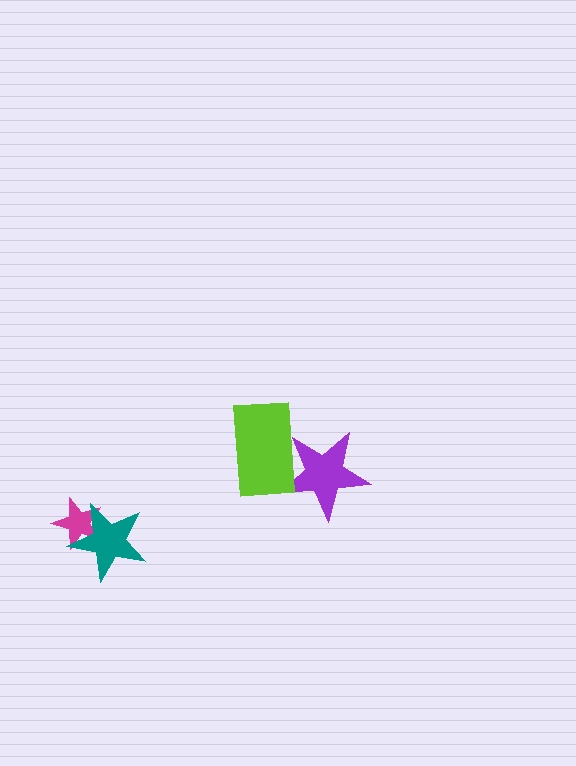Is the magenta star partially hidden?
Yes, it is partially covered by another shape.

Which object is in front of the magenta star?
The teal star is in front of the magenta star.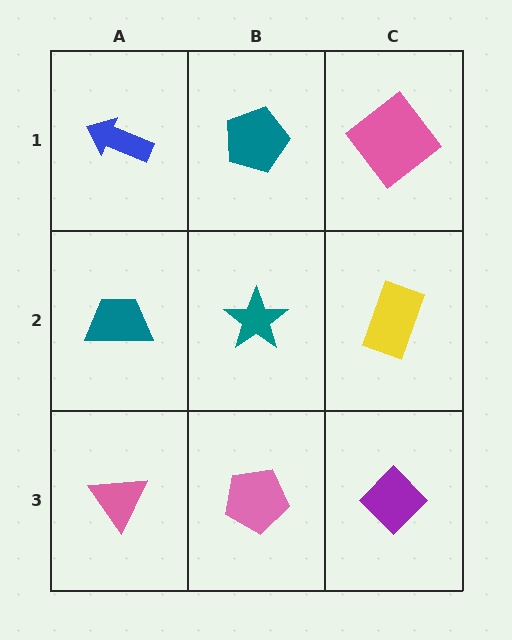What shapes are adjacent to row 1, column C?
A yellow rectangle (row 2, column C), a teal pentagon (row 1, column B).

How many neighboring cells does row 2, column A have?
3.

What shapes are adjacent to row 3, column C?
A yellow rectangle (row 2, column C), a pink pentagon (row 3, column B).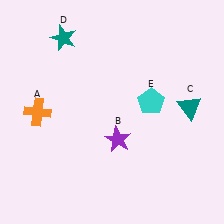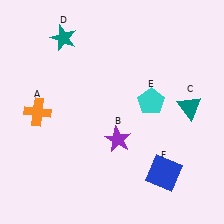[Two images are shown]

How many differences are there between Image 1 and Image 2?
There is 1 difference between the two images.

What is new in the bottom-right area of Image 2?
A blue square (F) was added in the bottom-right area of Image 2.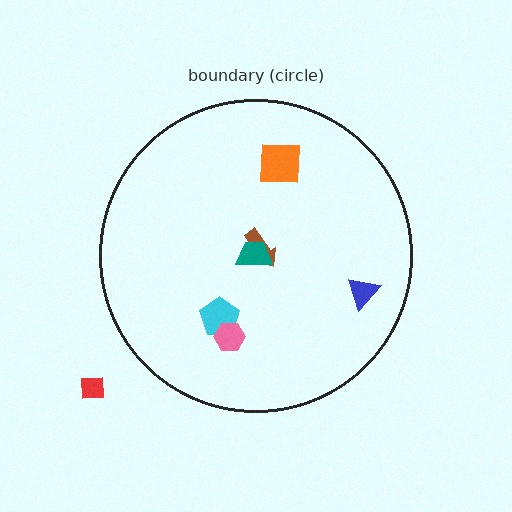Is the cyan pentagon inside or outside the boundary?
Inside.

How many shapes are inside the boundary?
6 inside, 1 outside.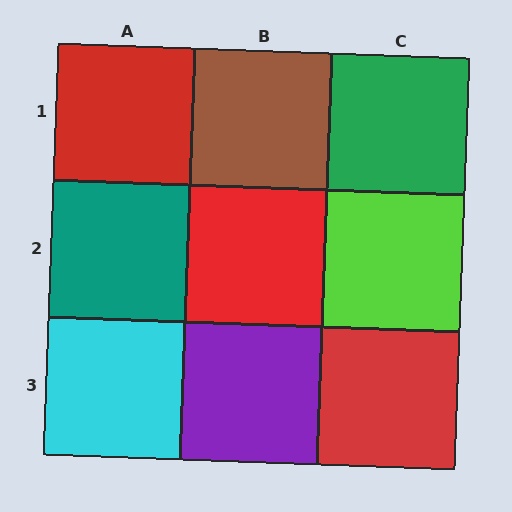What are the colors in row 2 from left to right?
Teal, red, lime.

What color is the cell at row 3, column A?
Cyan.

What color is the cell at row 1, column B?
Brown.